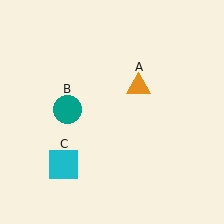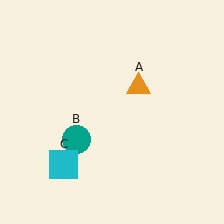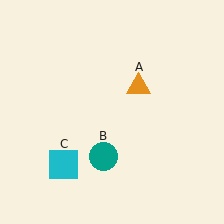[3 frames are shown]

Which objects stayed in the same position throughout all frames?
Orange triangle (object A) and cyan square (object C) remained stationary.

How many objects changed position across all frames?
1 object changed position: teal circle (object B).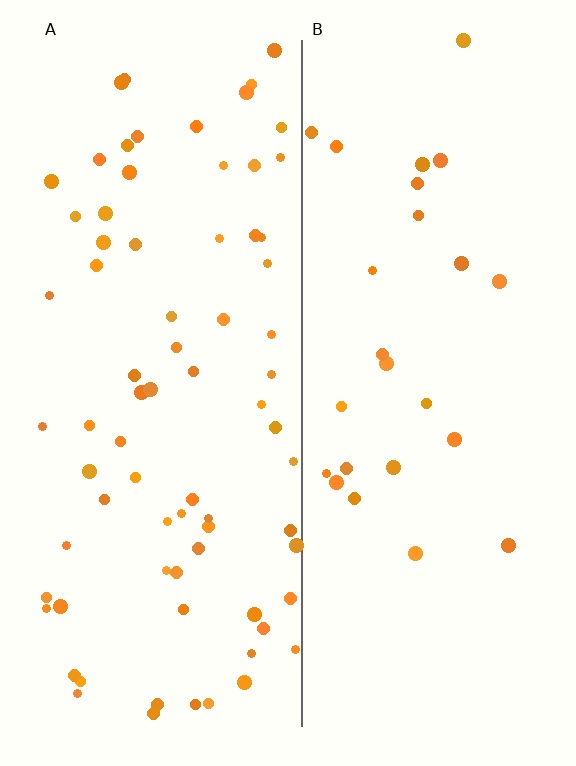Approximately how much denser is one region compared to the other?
Approximately 2.9× — region A over region B.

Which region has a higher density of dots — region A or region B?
A (the left).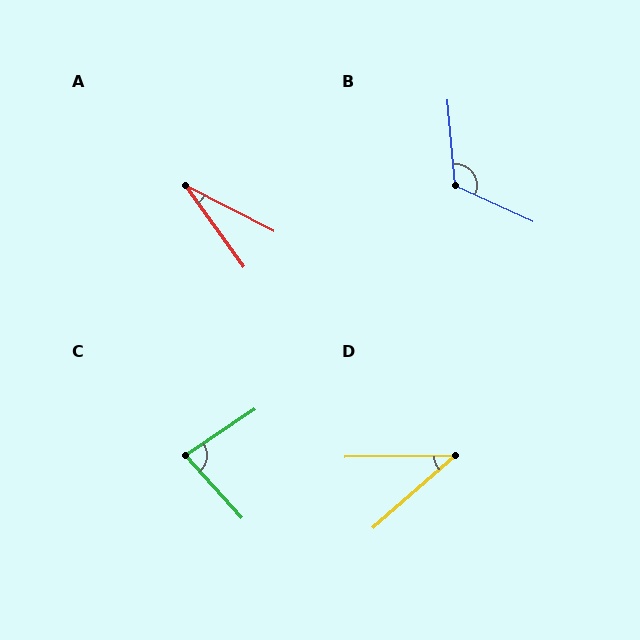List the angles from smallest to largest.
A (27°), D (40°), C (82°), B (120°).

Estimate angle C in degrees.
Approximately 82 degrees.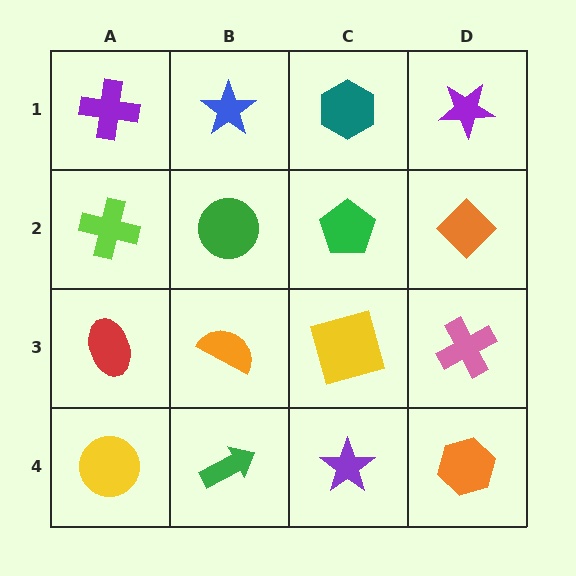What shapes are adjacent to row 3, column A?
A lime cross (row 2, column A), a yellow circle (row 4, column A), an orange semicircle (row 3, column B).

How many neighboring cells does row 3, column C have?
4.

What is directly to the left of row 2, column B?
A lime cross.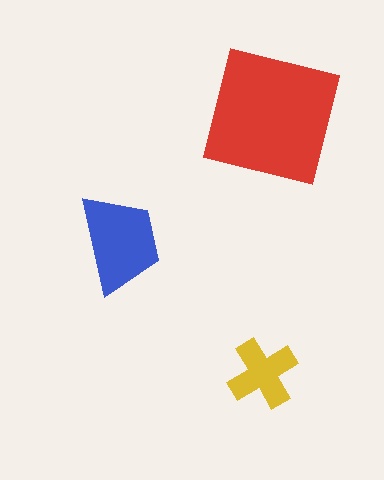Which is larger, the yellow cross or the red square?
The red square.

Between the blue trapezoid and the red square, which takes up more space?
The red square.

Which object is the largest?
The red square.